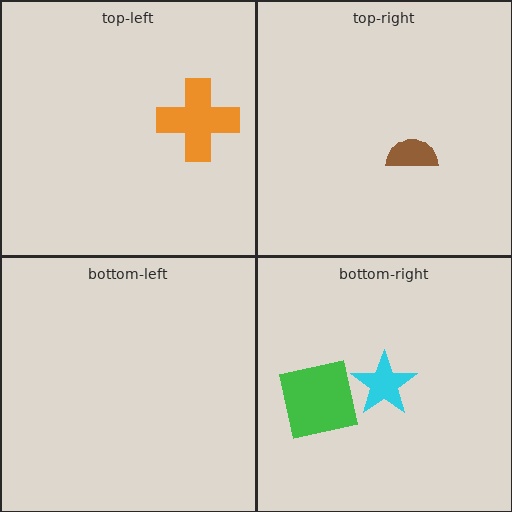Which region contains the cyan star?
The bottom-right region.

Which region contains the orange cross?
The top-left region.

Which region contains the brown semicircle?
The top-right region.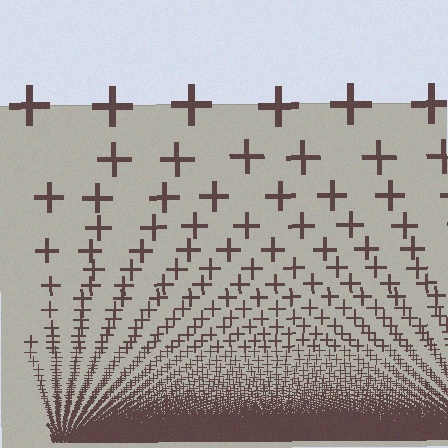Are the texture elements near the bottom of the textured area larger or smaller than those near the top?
Smaller. The gradient is inverted — elements near the bottom are smaller and denser.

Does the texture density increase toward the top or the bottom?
Density increases toward the bottom.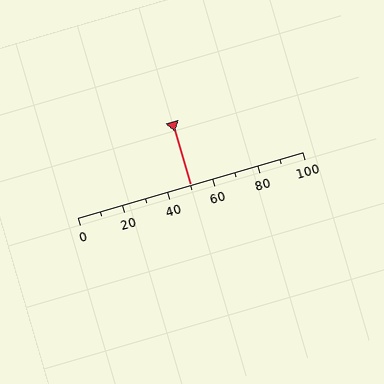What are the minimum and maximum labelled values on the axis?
The axis runs from 0 to 100.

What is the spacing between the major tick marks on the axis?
The major ticks are spaced 20 apart.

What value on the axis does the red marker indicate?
The marker indicates approximately 50.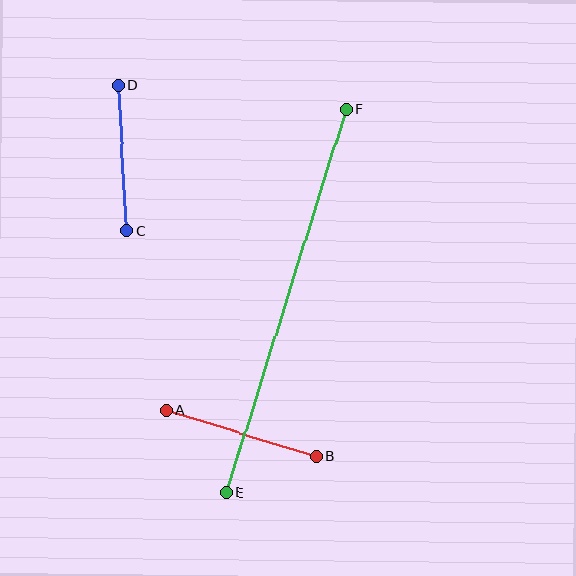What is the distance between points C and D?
The distance is approximately 146 pixels.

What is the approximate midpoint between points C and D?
The midpoint is at approximately (123, 158) pixels.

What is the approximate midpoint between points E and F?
The midpoint is at approximately (286, 301) pixels.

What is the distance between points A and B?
The distance is approximately 158 pixels.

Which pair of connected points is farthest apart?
Points E and F are farthest apart.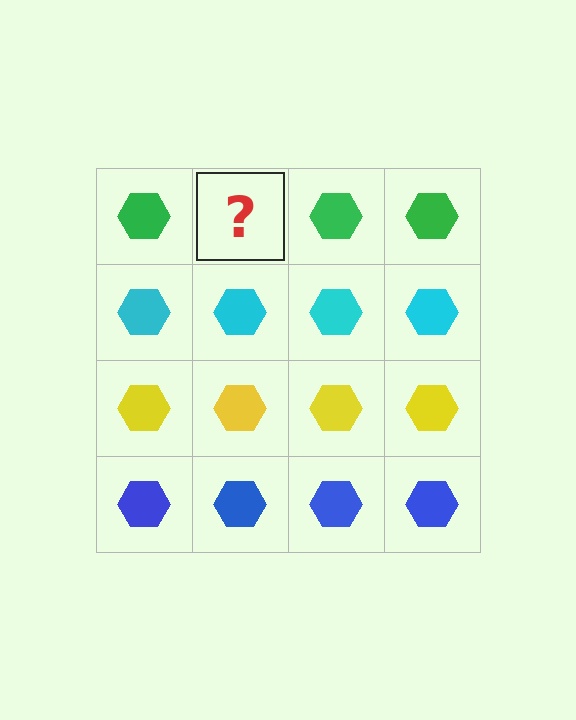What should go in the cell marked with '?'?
The missing cell should contain a green hexagon.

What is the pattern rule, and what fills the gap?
The rule is that each row has a consistent color. The gap should be filled with a green hexagon.